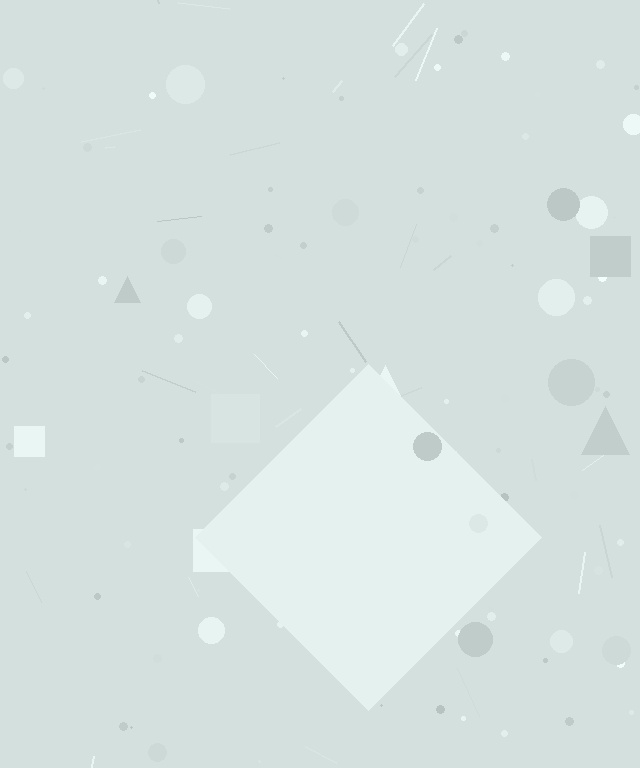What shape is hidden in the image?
A diamond is hidden in the image.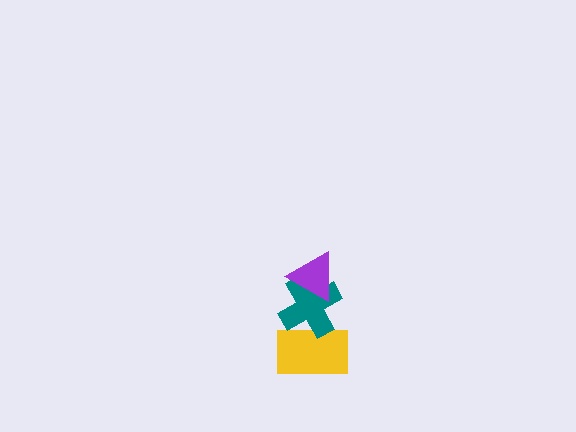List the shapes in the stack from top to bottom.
From top to bottom: the purple triangle, the teal cross, the yellow rectangle.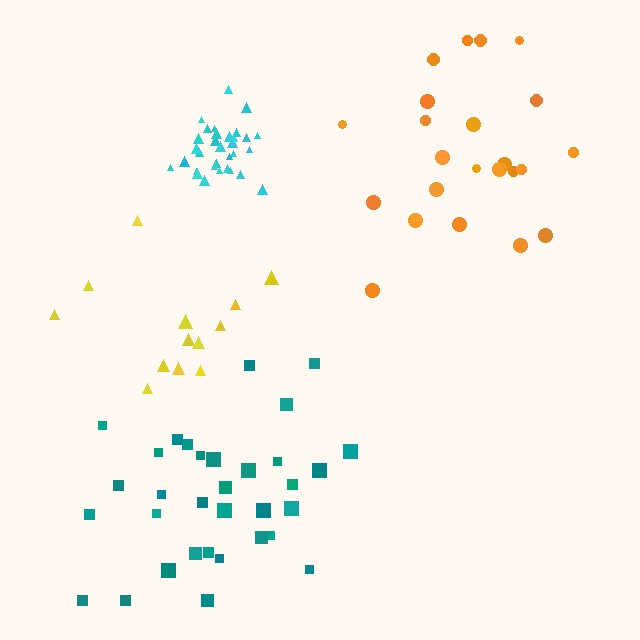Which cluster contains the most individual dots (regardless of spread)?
Cyan (33).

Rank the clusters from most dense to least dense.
cyan, yellow, teal, orange.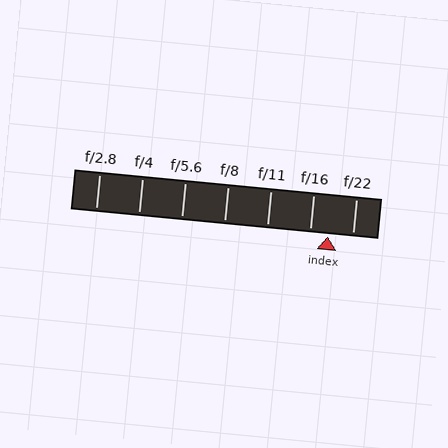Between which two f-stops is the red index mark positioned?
The index mark is between f/16 and f/22.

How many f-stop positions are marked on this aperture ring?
There are 7 f-stop positions marked.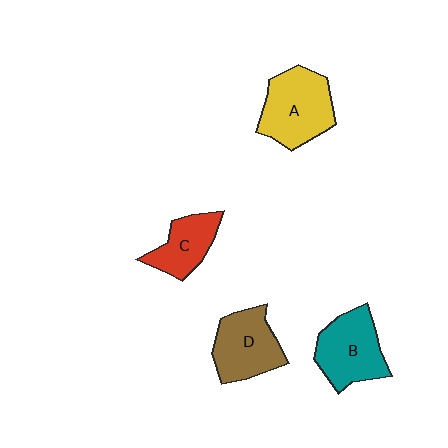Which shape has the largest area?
Shape A (yellow).